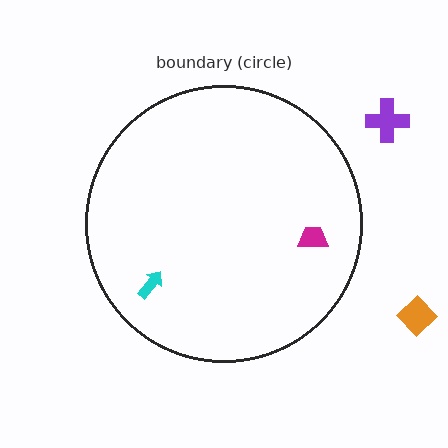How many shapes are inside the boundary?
2 inside, 2 outside.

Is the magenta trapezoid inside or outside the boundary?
Inside.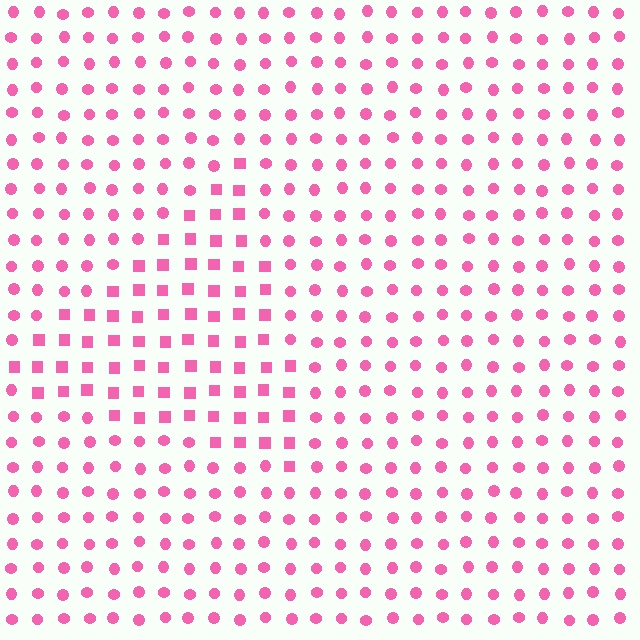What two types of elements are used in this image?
The image uses squares inside the triangle region and circles outside it.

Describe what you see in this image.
The image is filled with small pink elements arranged in a uniform grid. A triangle-shaped region contains squares, while the surrounding area contains circles. The boundary is defined purely by the change in element shape.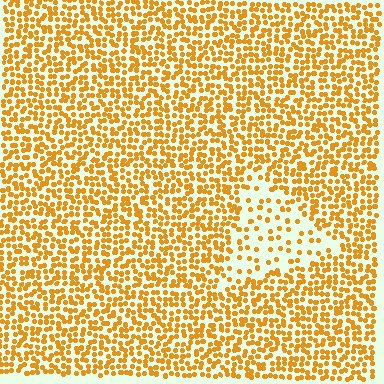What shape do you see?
I see a triangle.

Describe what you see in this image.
The image contains small orange elements arranged at two different densities. A triangle-shaped region is visible where the elements are less densely packed than the surrounding area.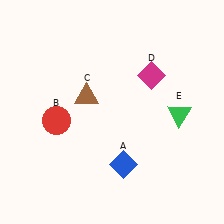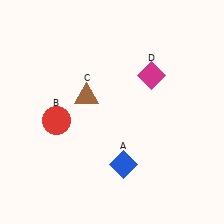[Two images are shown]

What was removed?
The green triangle (E) was removed in Image 2.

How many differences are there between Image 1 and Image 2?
There is 1 difference between the two images.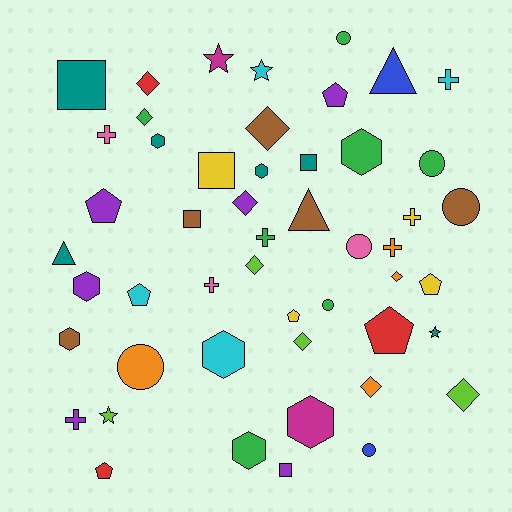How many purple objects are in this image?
There are 6 purple objects.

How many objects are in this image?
There are 50 objects.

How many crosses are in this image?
There are 7 crosses.